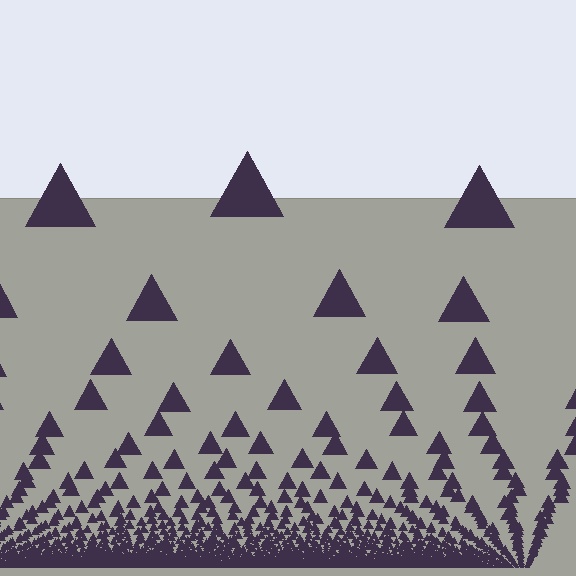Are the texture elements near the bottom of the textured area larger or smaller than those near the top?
Smaller. The gradient is inverted — elements near the bottom are smaller and denser.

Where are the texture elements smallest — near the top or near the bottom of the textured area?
Near the bottom.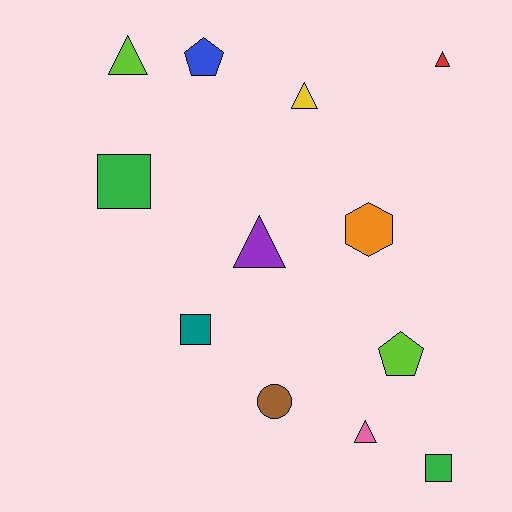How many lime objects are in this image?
There are 2 lime objects.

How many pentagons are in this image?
There are 2 pentagons.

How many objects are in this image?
There are 12 objects.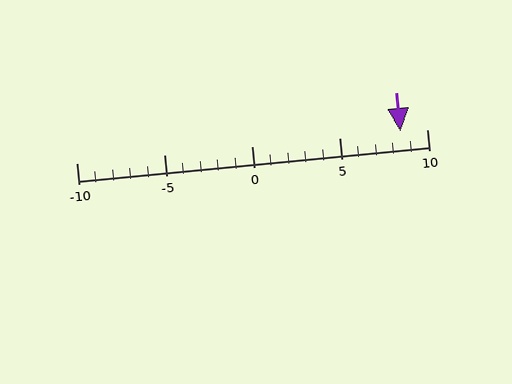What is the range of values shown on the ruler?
The ruler shows values from -10 to 10.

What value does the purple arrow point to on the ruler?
The purple arrow points to approximately 8.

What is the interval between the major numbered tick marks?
The major tick marks are spaced 5 units apart.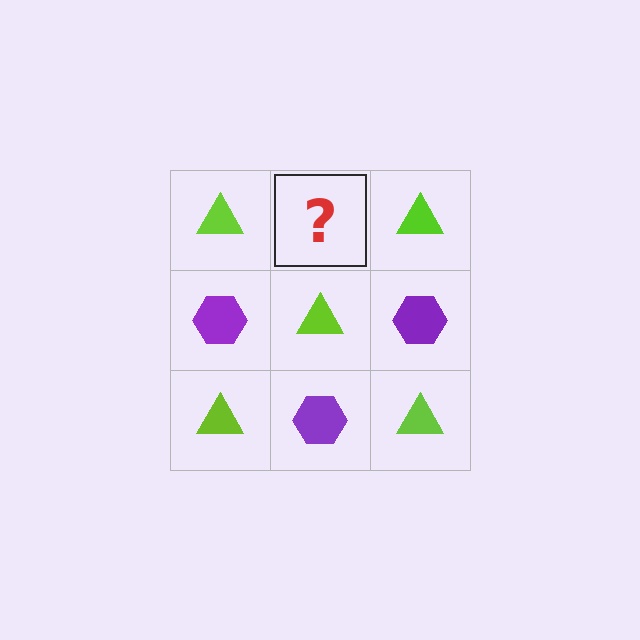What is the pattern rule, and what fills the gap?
The rule is that it alternates lime triangle and purple hexagon in a checkerboard pattern. The gap should be filled with a purple hexagon.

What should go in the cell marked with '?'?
The missing cell should contain a purple hexagon.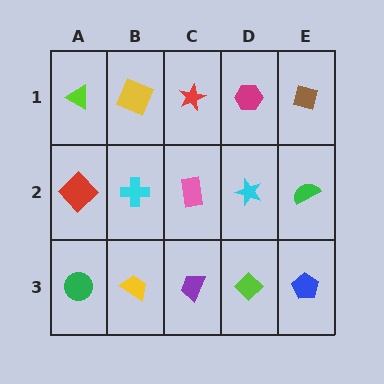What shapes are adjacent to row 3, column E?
A green semicircle (row 2, column E), a lime diamond (row 3, column D).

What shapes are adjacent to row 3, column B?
A cyan cross (row 2, column B), a green circle (row 3, column A), a purple trapezoid (row 3, column C).